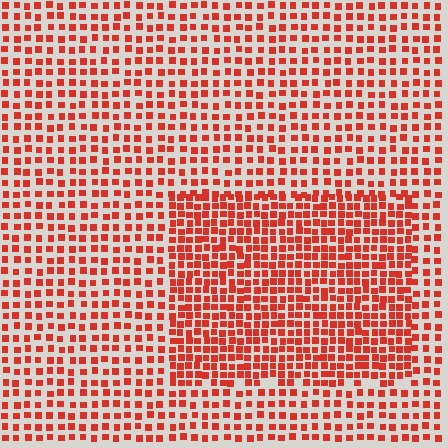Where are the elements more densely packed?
The elements are more densely packed inside the rectangle boundary.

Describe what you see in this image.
The image contains small red elements arranged at two different densities. A rectangle-shaped region is visible where the elements are more densely packed than the surrounding area.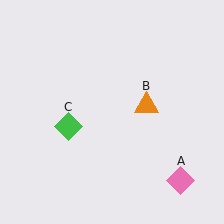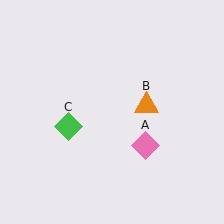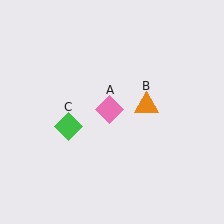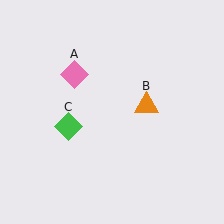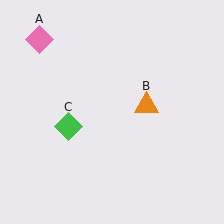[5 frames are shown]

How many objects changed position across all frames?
1 object changed position: pink diamond (object A).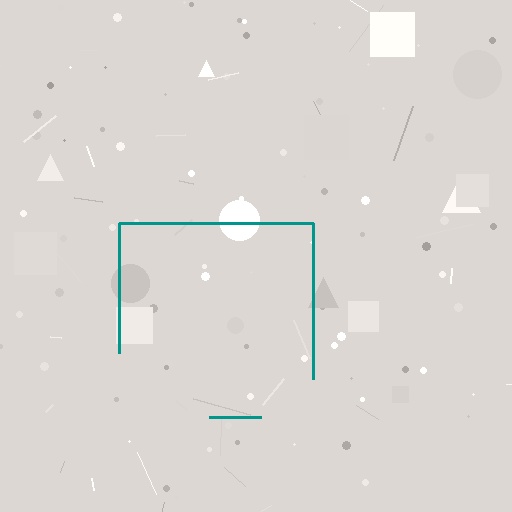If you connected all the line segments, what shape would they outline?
They would outline a square.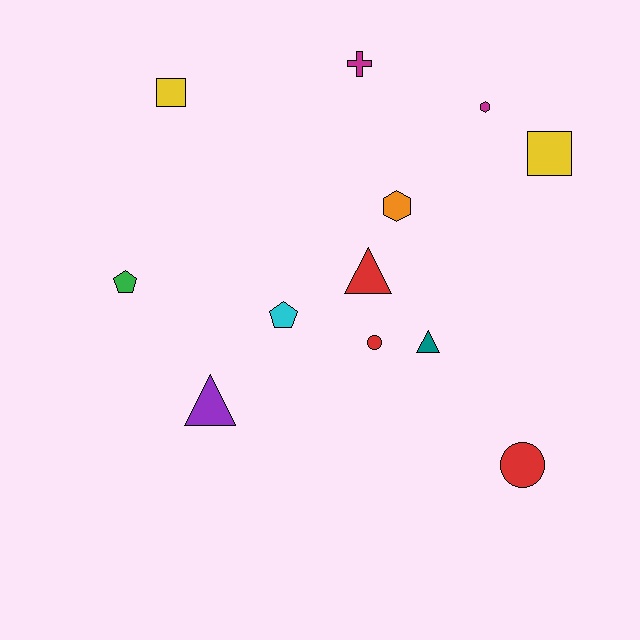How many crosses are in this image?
There is 1 cross.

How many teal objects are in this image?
There is 1 teal object.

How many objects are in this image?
There are 12 objects.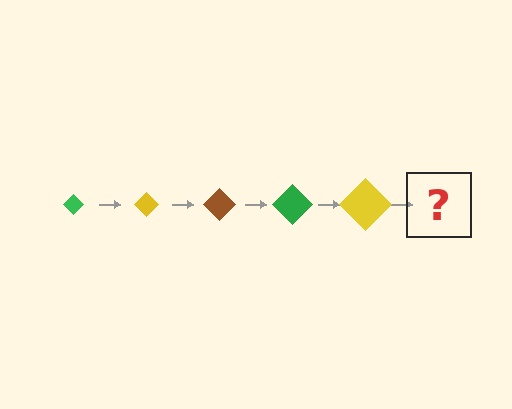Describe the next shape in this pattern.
It should be a brown diamond, larger than the previous one.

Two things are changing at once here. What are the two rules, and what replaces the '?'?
The two rules are that the diamond grows larger each step and the color cycles through green, yellow, and brown. The '?' should be a brown diamond, larger than the previous one.